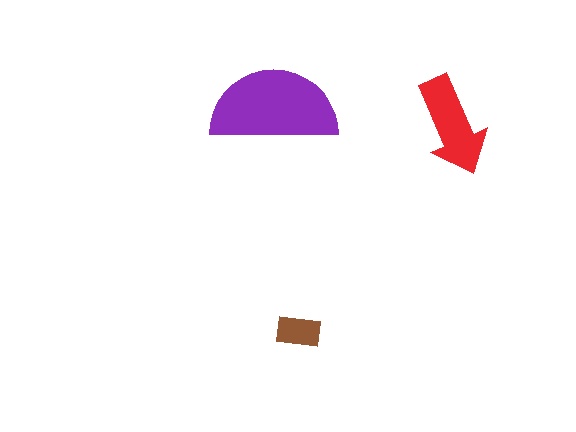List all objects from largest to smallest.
The purple semicircle, the red arrow, the brown rectangle.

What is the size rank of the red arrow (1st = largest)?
2nd.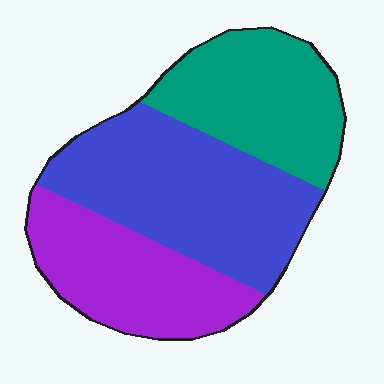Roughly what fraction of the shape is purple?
Purple covers roughly 30% of the shape.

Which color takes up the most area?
Blue, at roughly 40%.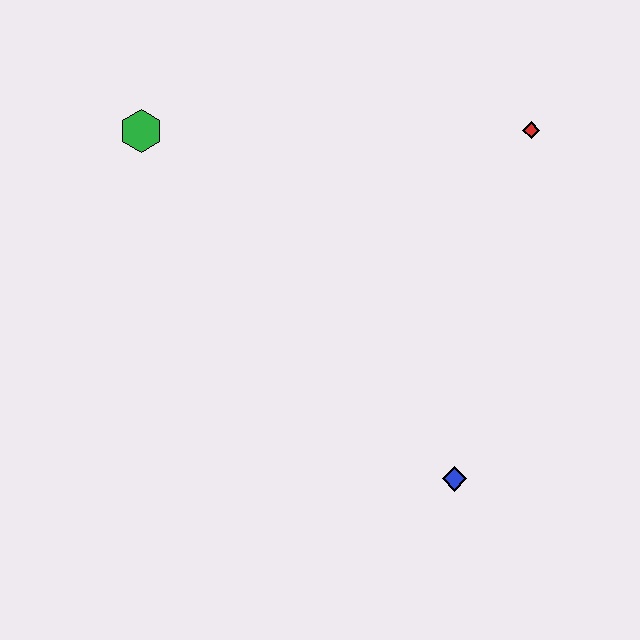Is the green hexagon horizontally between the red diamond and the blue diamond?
No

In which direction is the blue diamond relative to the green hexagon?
The blue diamond is below the green hexagon.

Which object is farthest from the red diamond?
The green hexagon is farthest from the red diamond.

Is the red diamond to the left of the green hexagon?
No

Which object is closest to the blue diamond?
The red diamond is closest to the blue diamond.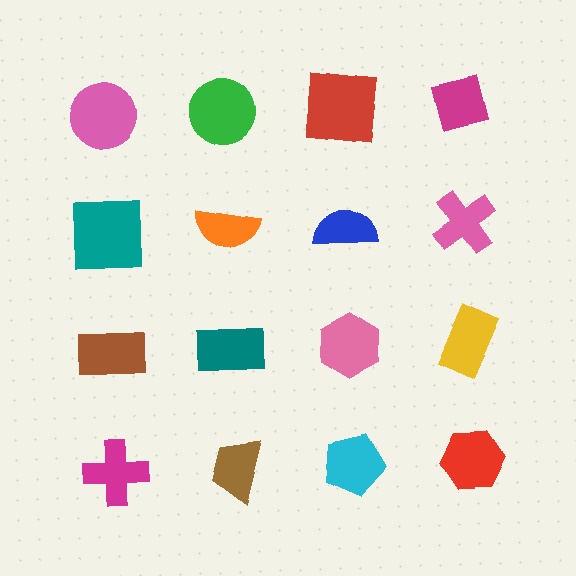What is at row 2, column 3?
A blue semicircle.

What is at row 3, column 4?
A yellow rectangle.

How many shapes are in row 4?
4 shapes.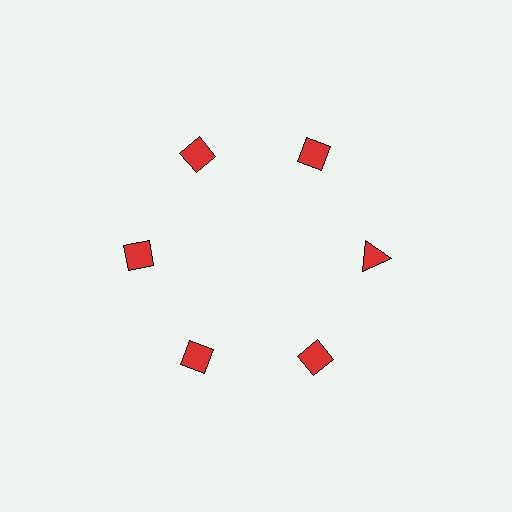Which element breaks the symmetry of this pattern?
The red triangle at roughly the 3 o'clock position breaks the symmetry. All other shapes are red diamonds.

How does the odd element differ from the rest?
It has a different shape: triangle instead of diamond.